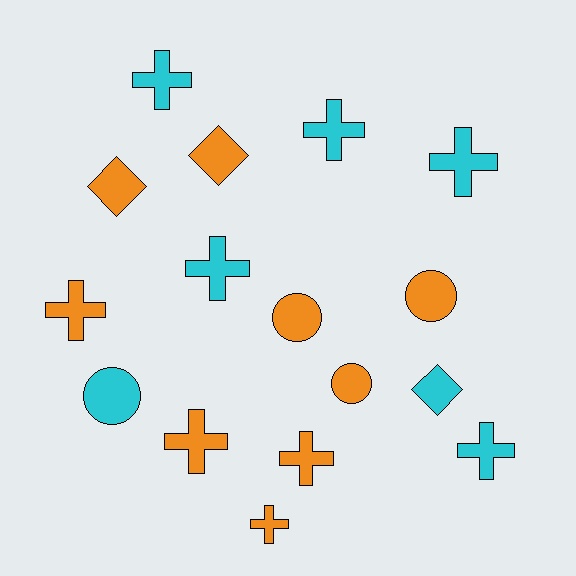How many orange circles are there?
There are 3 orange circles.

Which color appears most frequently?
Orange, with 9 objects.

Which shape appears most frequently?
Cross, with 9 objects.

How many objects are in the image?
There are 16 objects.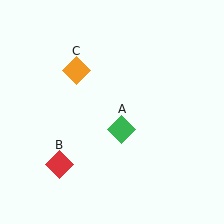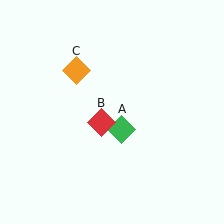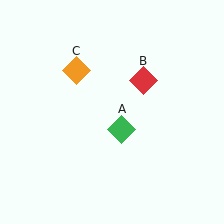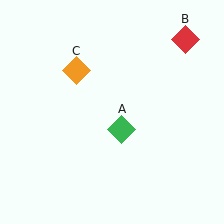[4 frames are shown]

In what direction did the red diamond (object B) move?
The red diamond (object B) moved up and to the right.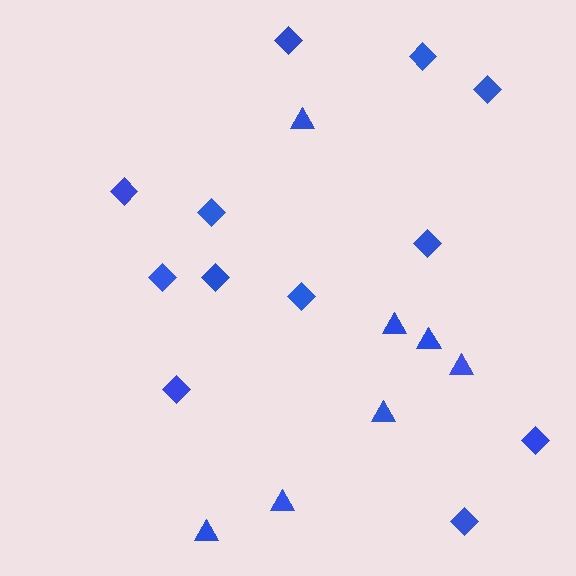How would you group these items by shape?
There are 2 groups: one group of diamonds (12) and one group of triangles (7).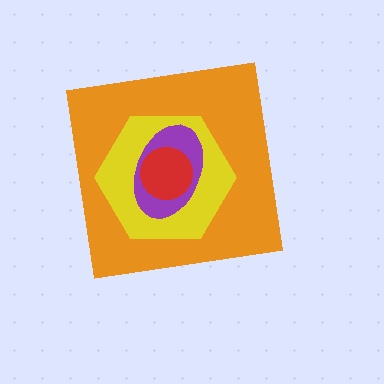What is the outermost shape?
The orange square.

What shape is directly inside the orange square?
The yellow hexagon.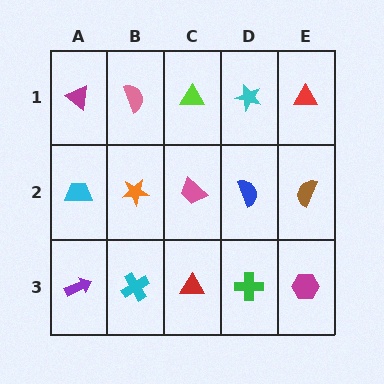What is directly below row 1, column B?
An orange star.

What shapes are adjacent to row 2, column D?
A cyan star (row 1, column D), a green cross (row 3, column D), a pink trapezoid (row 2, column C), a brown semicircle (row 2, column E).